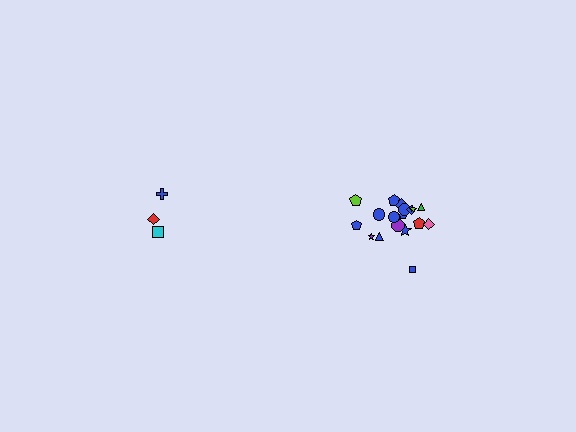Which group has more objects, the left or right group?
The right group.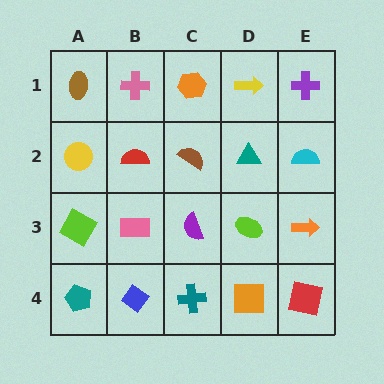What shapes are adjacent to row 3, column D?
A teal triangle (row 2, column D), an orange square (row 4, column D), a purple semicircle (row 3, column C), an orange arrow (row 3, column E).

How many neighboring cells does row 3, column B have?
4.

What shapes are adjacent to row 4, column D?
A lime ellipse (row 3, column D), a teal cross (row 4, column C), a red square (row 4, column E).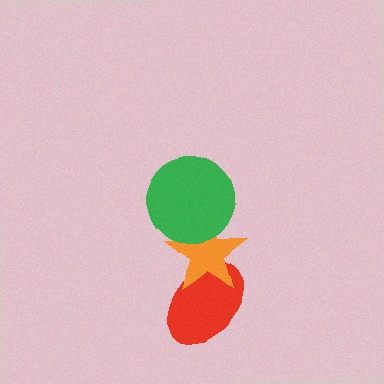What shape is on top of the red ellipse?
The orange star is on top of the red ellipse.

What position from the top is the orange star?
The orange star is 2nd from the top.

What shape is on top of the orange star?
The green circle is on top of the orange star.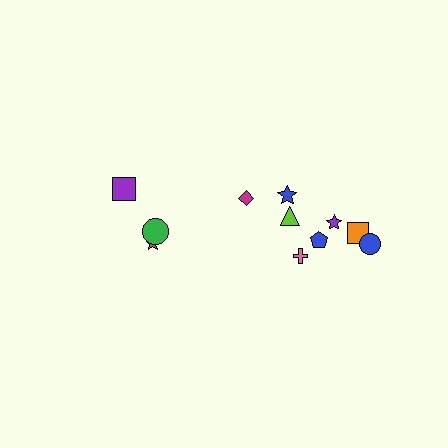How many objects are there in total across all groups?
There are 11 objects.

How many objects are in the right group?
There are 8 objects.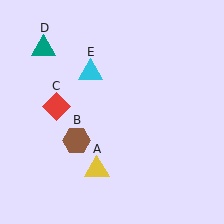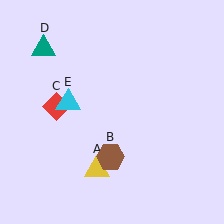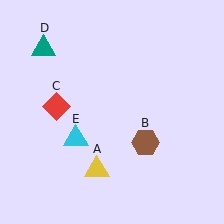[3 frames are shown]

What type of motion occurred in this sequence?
The brown hexagon (object B), cyan triangle (object E) rotated counterclockwise around the center of the scene.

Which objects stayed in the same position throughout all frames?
Yellow triangle (object A) and red diamond (object C) and teal triangle (object D) remained stationary.